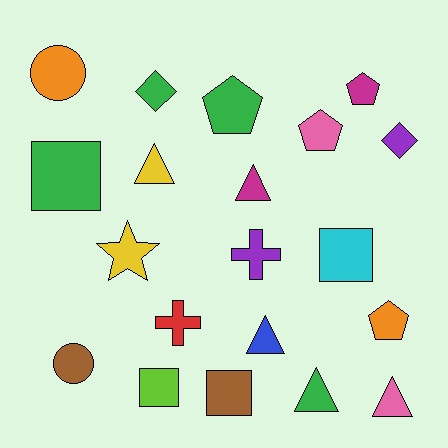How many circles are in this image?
There are 2 circles.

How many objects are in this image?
There are 20 objects.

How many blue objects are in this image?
There is 1 blue object.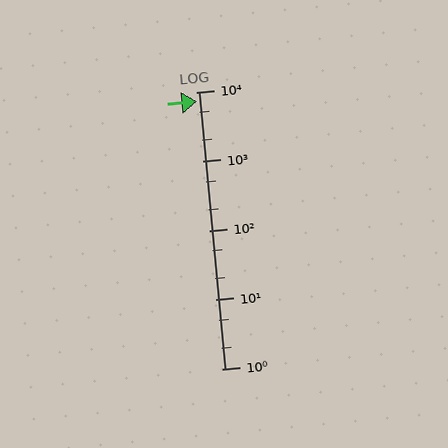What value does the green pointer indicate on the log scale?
The pointer indicates approximately 7400.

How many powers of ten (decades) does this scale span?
The scale spans 4 decades, from 1 to 10000.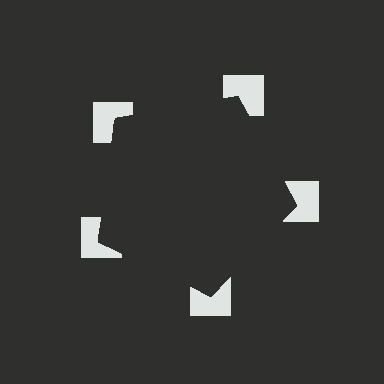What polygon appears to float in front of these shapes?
An illusory pentagon — its edges are inferred from the aligned wedge cuts in the notched squares, not physically drawn.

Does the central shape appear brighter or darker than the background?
It typically appears slightly darker than the background, even though no actual brightness change is drawn.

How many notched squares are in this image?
There are 5 — one at each vertex of the illusory pentagon.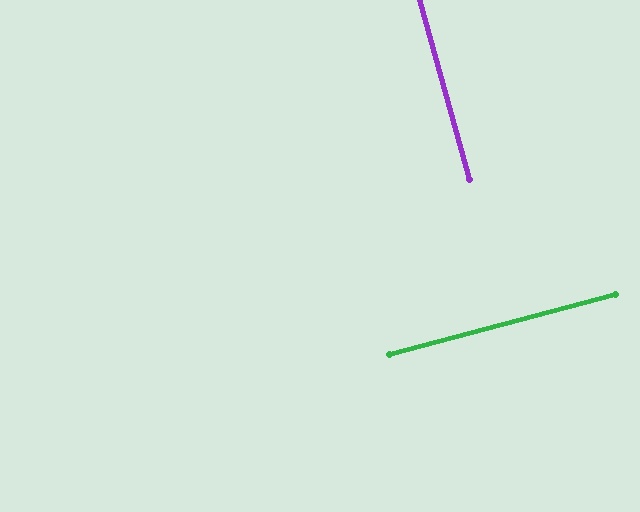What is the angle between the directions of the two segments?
Approximately 89 degrees.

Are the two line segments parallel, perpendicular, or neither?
Perpendicular — they meet at approximately 89°.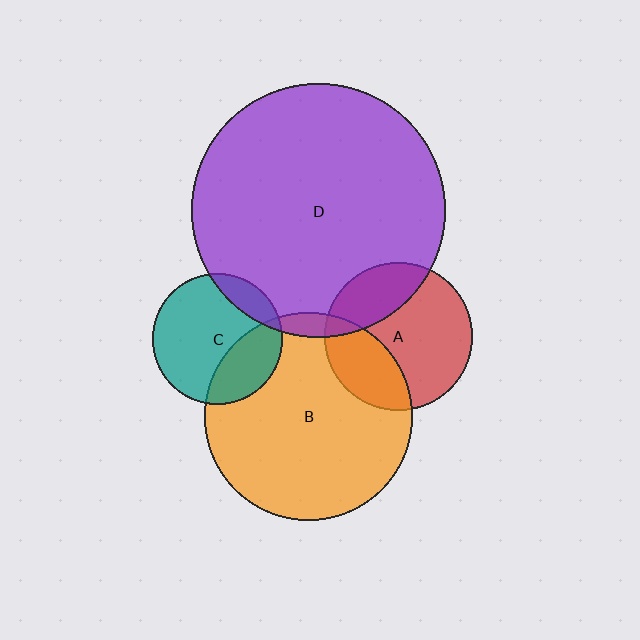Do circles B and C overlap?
Yes.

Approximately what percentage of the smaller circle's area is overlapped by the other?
Approximately 30%.